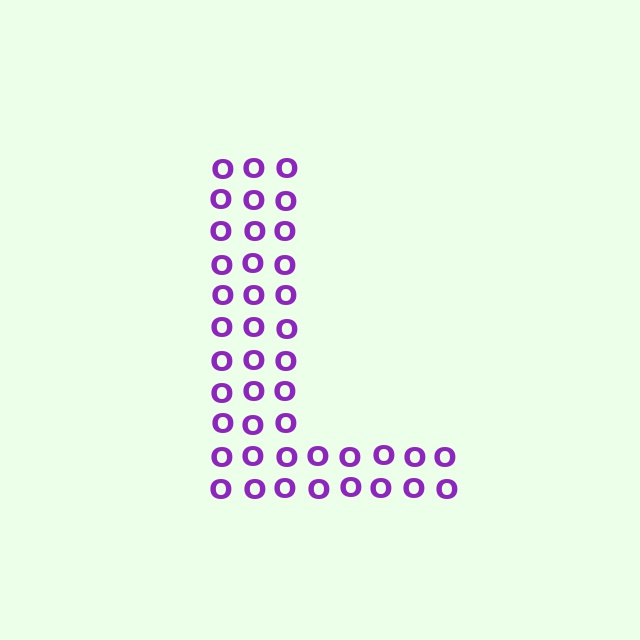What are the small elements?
The small elements are letter O's.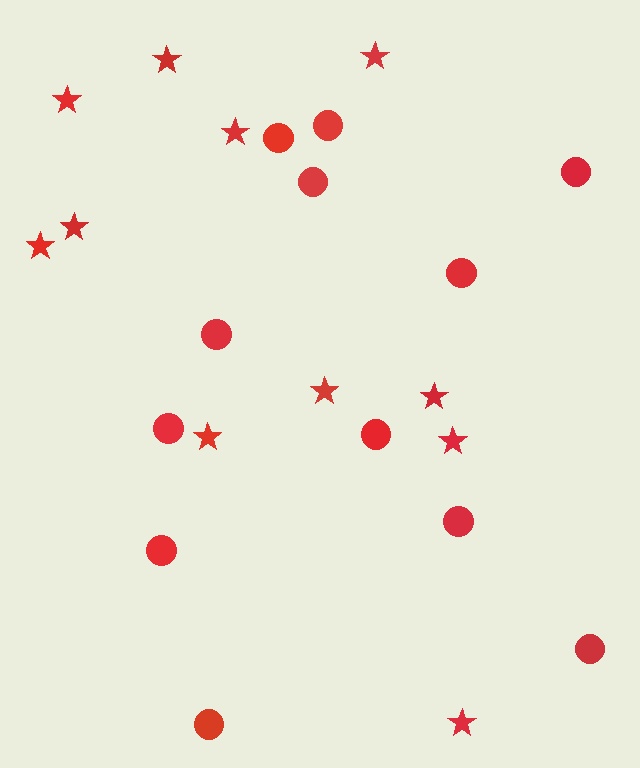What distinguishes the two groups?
There are 2 groups: one group of circles (12) and one group of stars (11).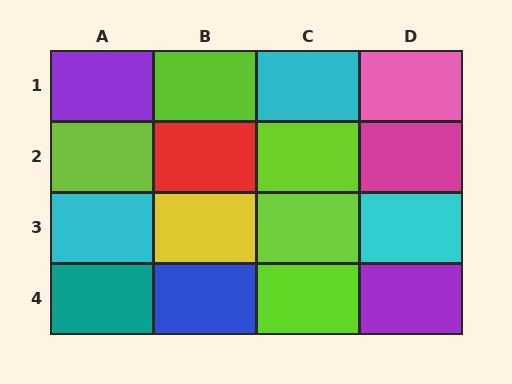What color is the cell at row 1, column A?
Purple.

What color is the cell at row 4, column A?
Teal.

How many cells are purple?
2 cells are purple.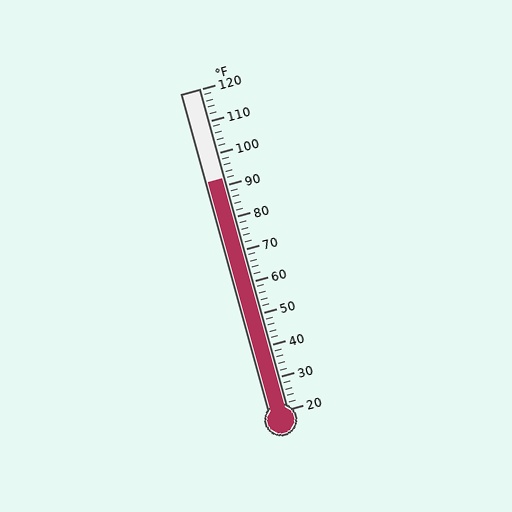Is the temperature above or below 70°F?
The temperature is above 70°F.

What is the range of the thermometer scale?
The thermometer scale ranges from 20°F to 120°F.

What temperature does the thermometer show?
The thermometer shows approximately 92°F.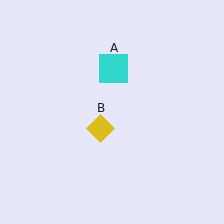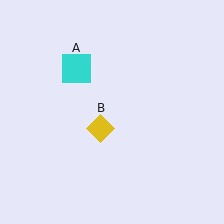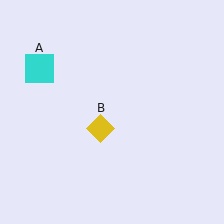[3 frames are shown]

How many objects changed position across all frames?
1 object changed position: cyan square (object A).